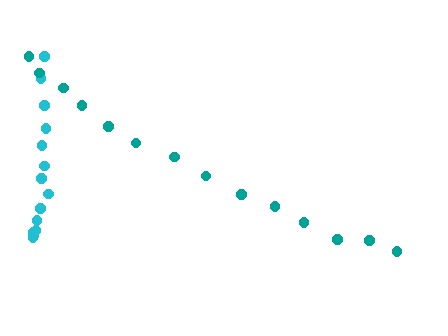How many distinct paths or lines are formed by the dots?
There are 2 distinct paths.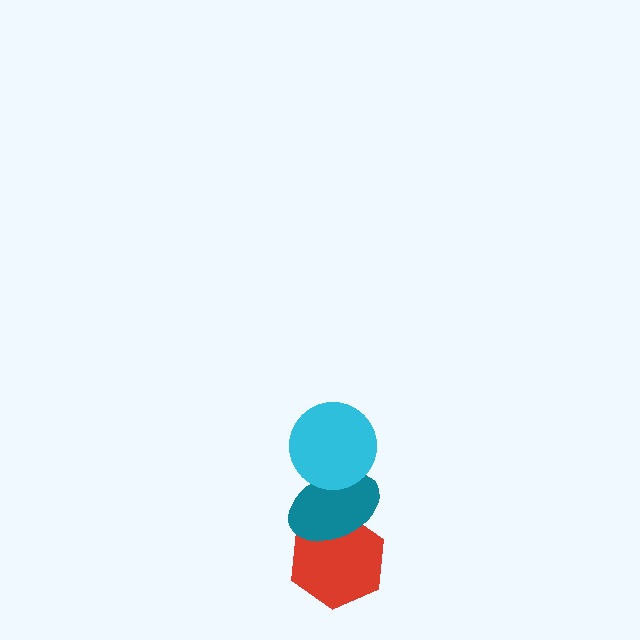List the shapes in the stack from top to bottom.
From top to bottom: the cyan circle, the teal ellipse, the red hexagon.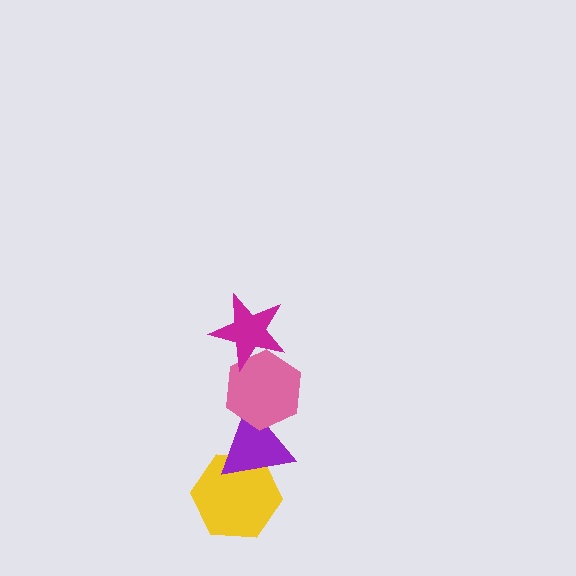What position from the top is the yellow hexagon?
The yellow hexagon is 4th from the top.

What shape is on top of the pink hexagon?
The magenta star is on top of the pink hexagon.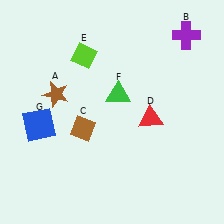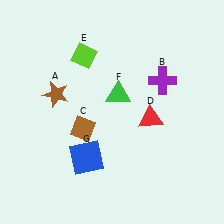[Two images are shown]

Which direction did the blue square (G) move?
The blue square (G) moved right.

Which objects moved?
The objects that moved are: the purple cross (B), the blue square (G).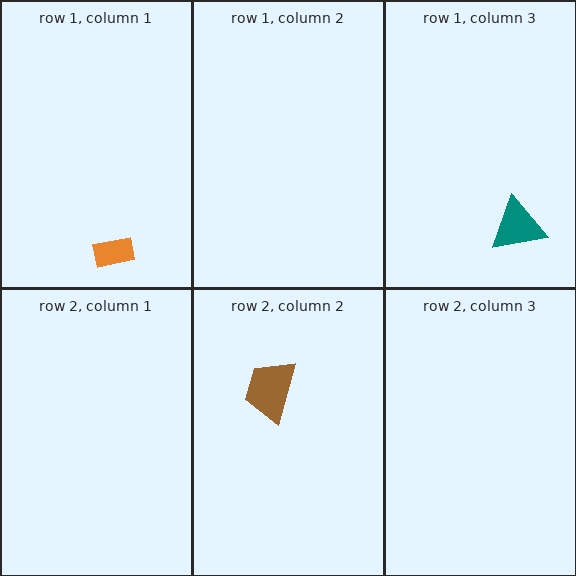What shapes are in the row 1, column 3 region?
The teal triangle.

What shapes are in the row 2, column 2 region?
The brown trapezoid.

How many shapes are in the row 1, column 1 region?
1.